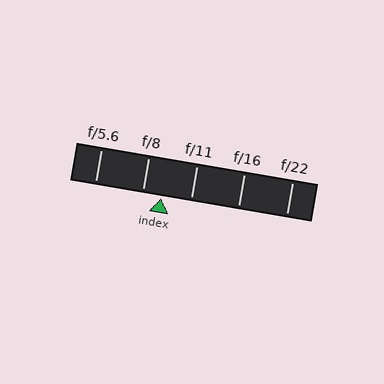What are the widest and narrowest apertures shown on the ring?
The widest aperture shown is f/5.6 and the narrowest is f/22.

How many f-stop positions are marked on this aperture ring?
There are 5 f-stop positions marked.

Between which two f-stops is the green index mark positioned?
The index mark is between f/8 and f/11.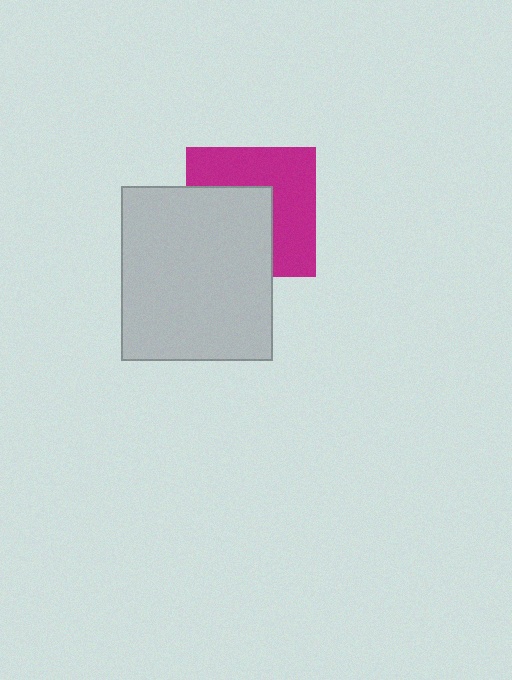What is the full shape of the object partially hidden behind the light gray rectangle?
The partially hidden object is a magenta square.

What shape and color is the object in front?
The object in front is a light gray rectangle.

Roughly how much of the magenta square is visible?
About half of it is visible (roughly 52%).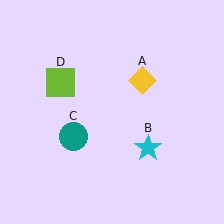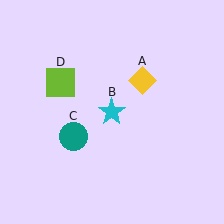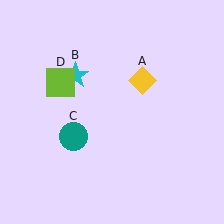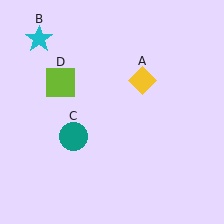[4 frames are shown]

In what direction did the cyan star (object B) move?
The cyan star (object B) moved up and to the left.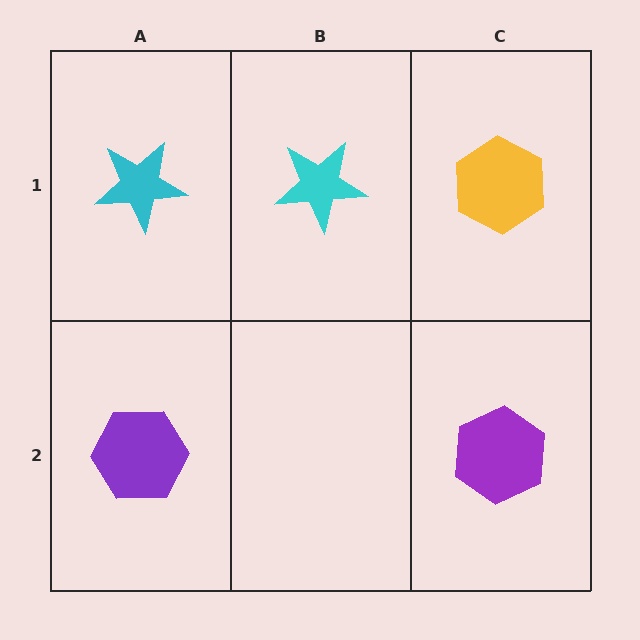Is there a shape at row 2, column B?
No, that cell is empty.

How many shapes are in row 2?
2 shapes.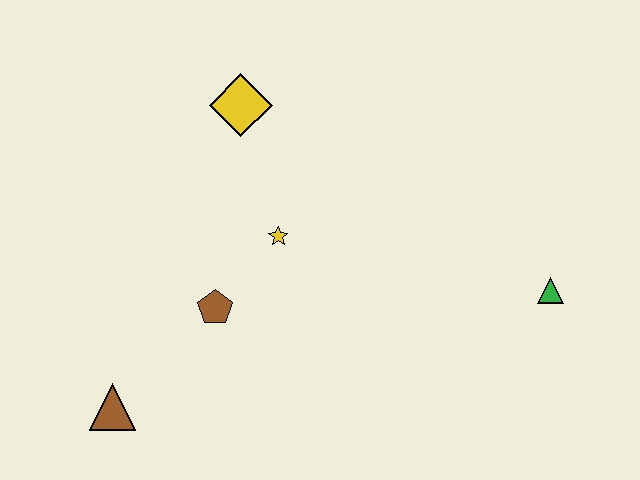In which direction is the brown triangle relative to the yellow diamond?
The brown triangle is below the yellow diamond.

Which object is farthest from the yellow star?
The green triangle is farthest from the yellow star.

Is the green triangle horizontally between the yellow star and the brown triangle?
No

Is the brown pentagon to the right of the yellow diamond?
No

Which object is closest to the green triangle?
The yellow star is closest to the green triangle.